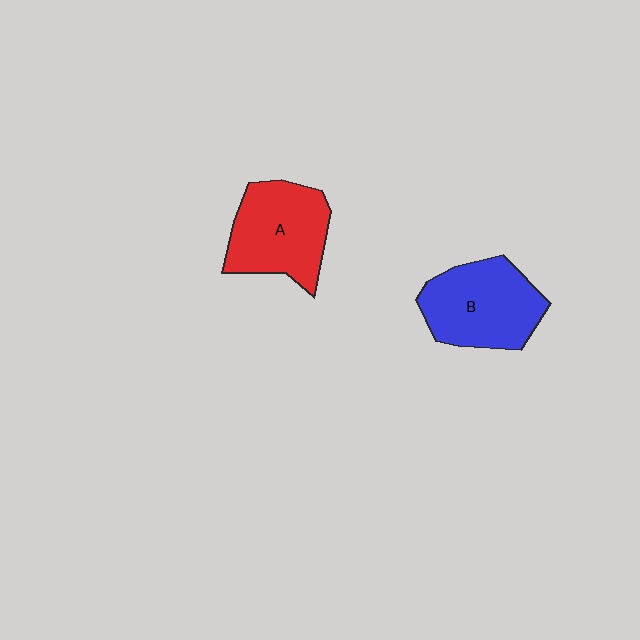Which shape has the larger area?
Shape B (blue).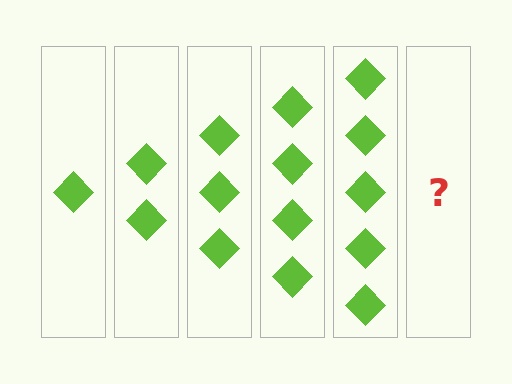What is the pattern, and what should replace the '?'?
The pattern is that each step adds one more diamond. The '?' should be 6 diamonds.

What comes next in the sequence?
The next element should be 6 diamonds.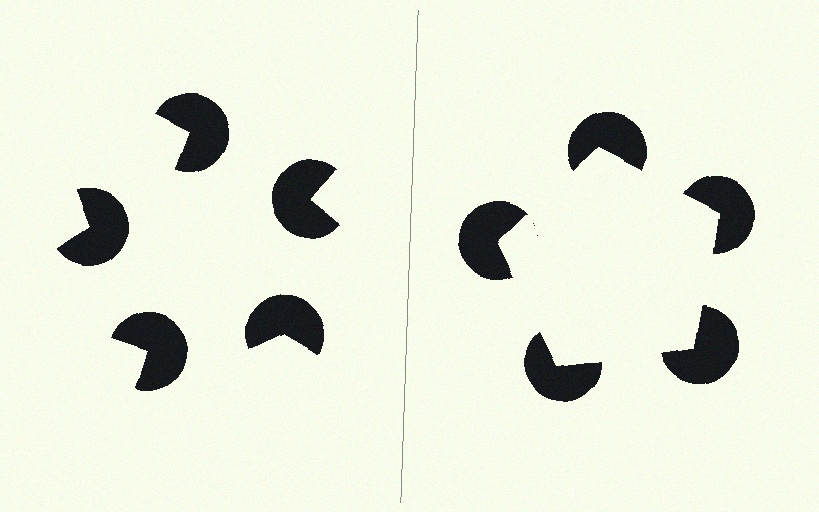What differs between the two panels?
The pac-man discs are positioned identically on both sides; only the wedge orientations differ. On the right they align to a pentagon; on the left they are misaligned.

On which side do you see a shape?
An illusory pentagon appears on the right side. On the left side the wedge cuts are rotated, so no coherent shape forms.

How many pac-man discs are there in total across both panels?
10 — 5 on each side.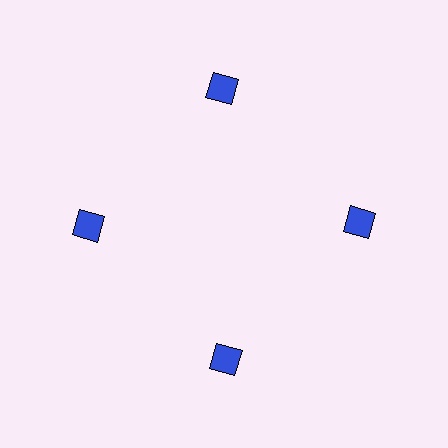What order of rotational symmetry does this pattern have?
This pattern has 4-fold rotational symmetry.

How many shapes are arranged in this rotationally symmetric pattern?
There are 4 shapes, arranged in 4 groups of 1.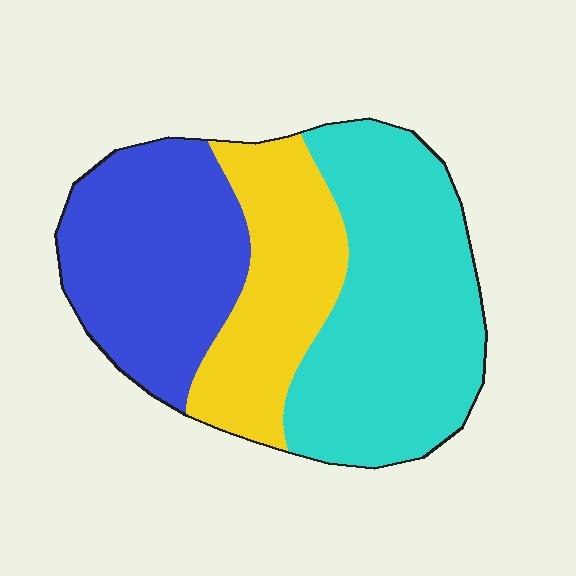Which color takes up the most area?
Cyan, at roughly 45%.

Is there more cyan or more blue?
Cyan.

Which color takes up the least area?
Yellow, at roughly 25%.